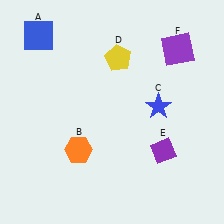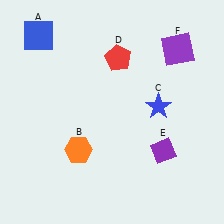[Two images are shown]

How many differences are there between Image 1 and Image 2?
There is 1 difference between the two images.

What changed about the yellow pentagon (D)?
In Image 1, D is yellow. In Image 2, it changed to red.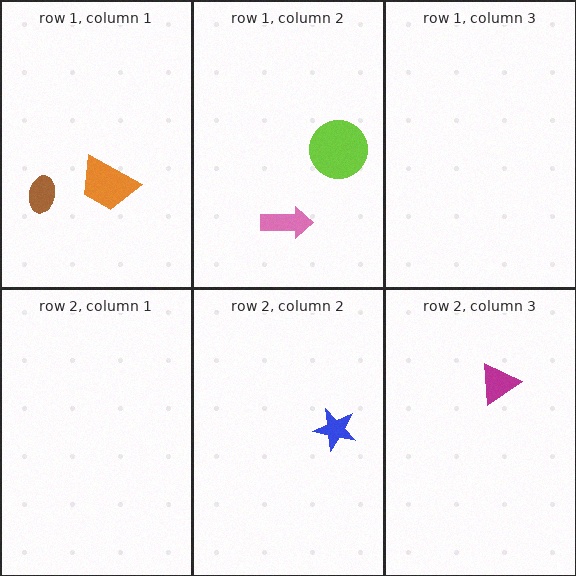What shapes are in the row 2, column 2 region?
The blue star.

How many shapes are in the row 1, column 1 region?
2.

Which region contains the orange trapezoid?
The row 1, column 1 region.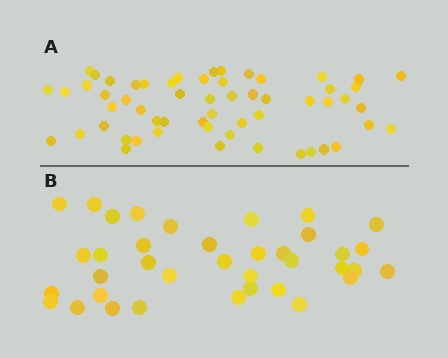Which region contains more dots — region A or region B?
Region A (the top region) has more dots.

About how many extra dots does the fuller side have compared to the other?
Region A has approximately 20 more dots than region B.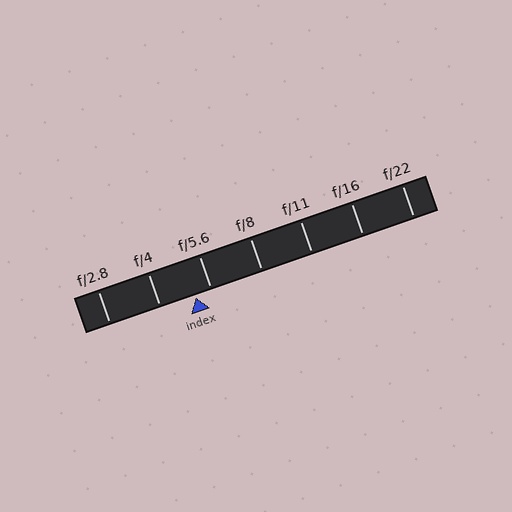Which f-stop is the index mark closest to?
The index mark is closest to f/5.6.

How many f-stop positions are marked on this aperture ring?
There are 7 f-stop positions marked.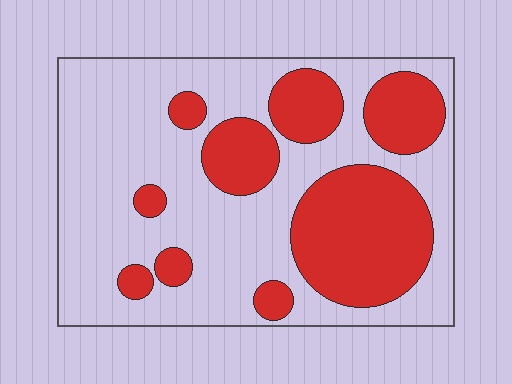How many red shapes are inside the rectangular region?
9.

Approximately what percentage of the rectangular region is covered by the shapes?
Approximately 35%.